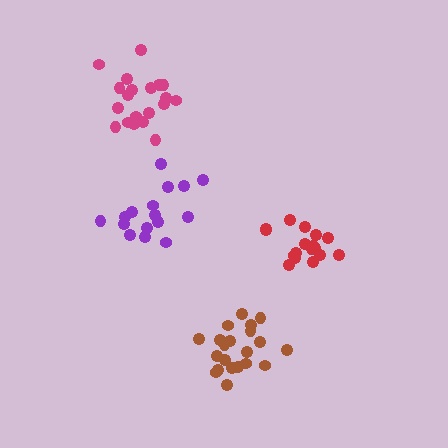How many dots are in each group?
Group 1: 17 dots, Group 2: 21 dots, Group 3: 20 dots, Group 4: 16 dots (74 total).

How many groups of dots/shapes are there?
There are 4 groups.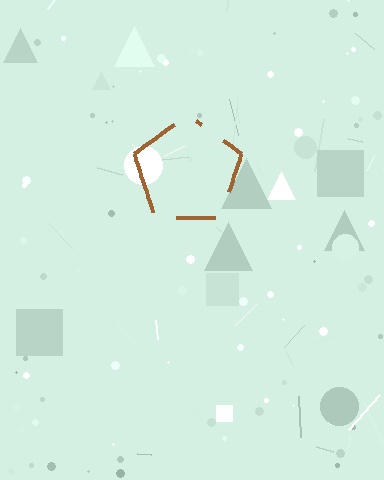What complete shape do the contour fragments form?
The contour fragments form a pentagon.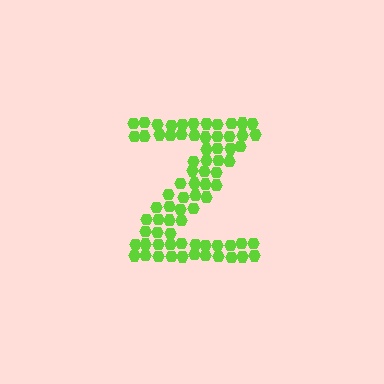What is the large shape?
The large shape is the letter Z.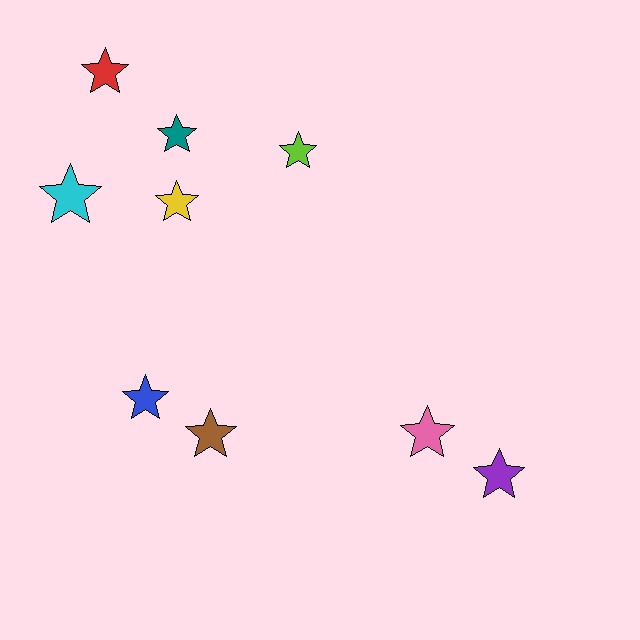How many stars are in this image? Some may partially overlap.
There are 9 stars.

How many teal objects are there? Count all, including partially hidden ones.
There is 1 teal object.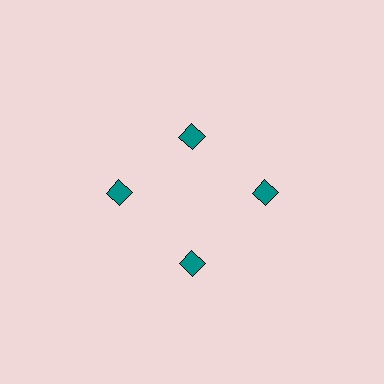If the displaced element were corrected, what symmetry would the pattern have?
It would have 4-fold rotational symmetry — the pattern would map onto itself every 90 degrees.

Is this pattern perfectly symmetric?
No. The 4 teal squares are arranged in a ring, but one element near the 12 o'clock position is pulled inward toward the center, breaking the 4-fold rotational symmetry.